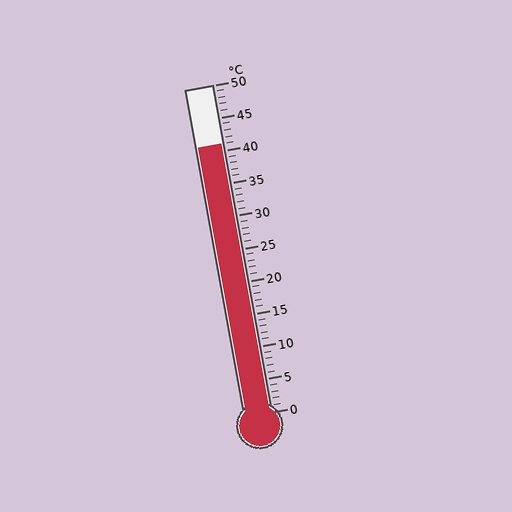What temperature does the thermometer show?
The thermometer shows approximately 41°C.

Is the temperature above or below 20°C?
The temperature is above 20°C.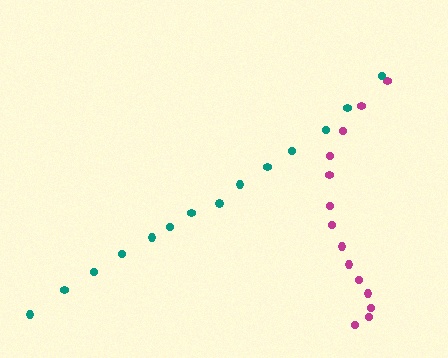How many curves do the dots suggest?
There are 2 distinct paths.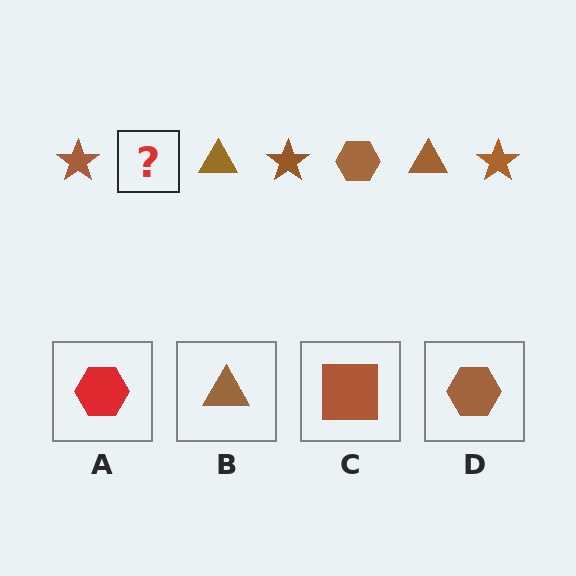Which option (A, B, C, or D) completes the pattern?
D.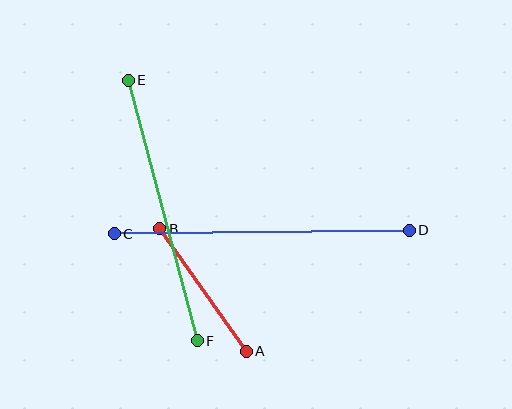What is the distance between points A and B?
The distance is approximately 150 pixels.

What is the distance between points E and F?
The distance is approximately 269 pixels.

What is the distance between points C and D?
The distance is approximately 295 pixels.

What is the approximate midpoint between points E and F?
The midpoint is at approximately (163, 211) pixels.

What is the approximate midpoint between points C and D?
The midpoint is at approximately (262, 232) pixels.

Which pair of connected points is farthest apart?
Points C and D are farthest apart.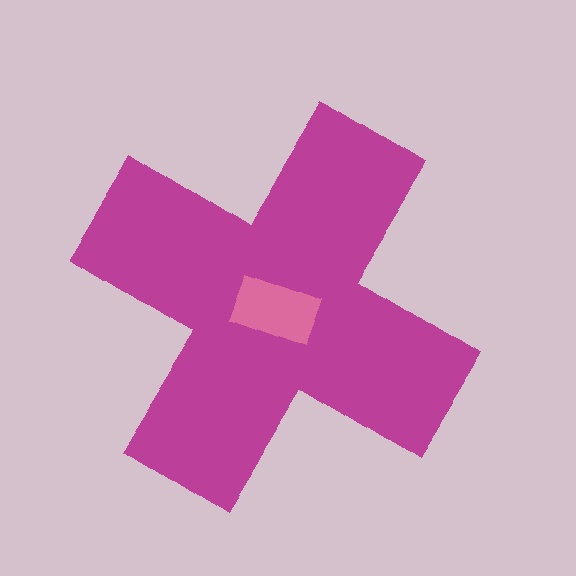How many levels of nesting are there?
2.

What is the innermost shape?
The pink rectangle.